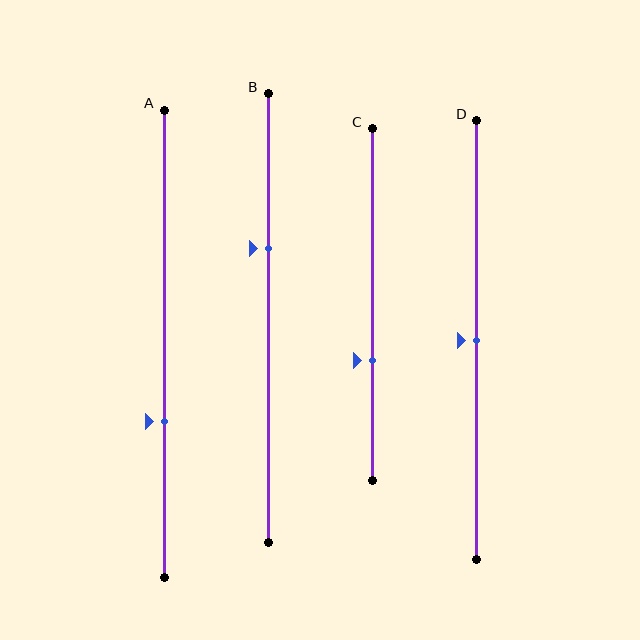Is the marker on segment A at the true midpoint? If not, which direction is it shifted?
No, the marker on segment A is shifted downward by about 17% of the segment length.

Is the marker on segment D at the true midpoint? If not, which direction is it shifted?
Yes, the marker on segment D is at the true midpoint.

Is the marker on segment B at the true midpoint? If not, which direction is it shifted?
No, the marker on segment B is shifted upward by about 16% of the segment length.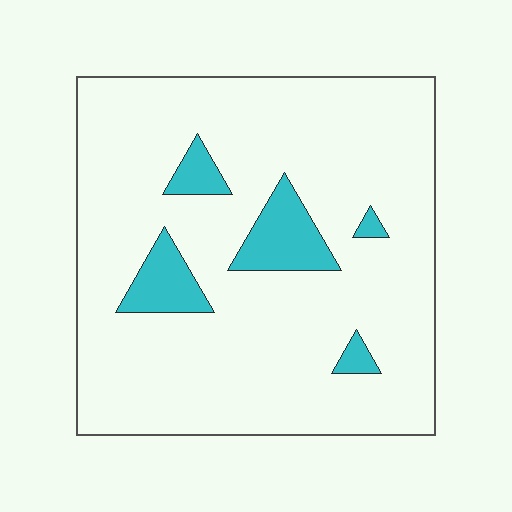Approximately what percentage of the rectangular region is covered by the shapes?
Approximately 10%.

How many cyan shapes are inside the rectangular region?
5.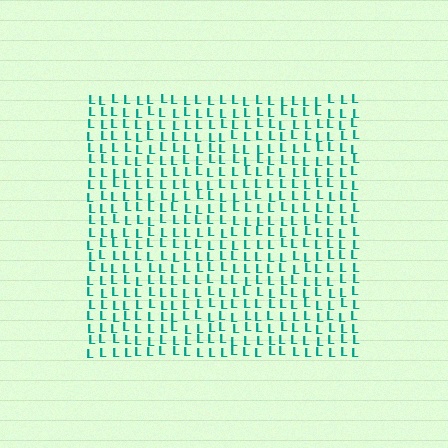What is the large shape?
The large shape is a square.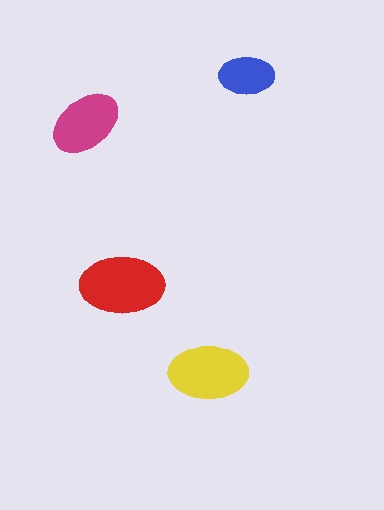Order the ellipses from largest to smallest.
the red one, the yellow one, the magenta one, the blue one.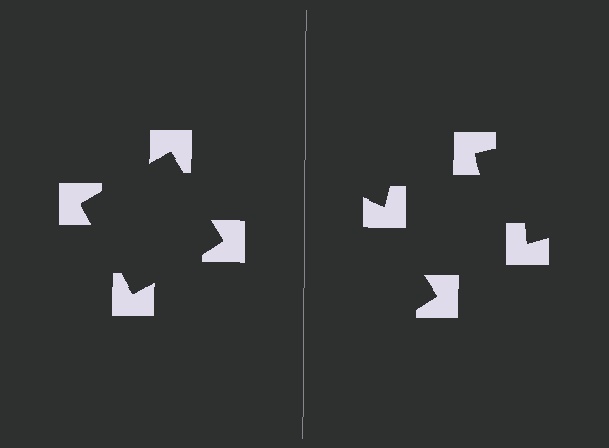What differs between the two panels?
The notched squares are positioned identically on both sides; only the wedge orientations differ. On the left they align to a square; on the right they are misaligned.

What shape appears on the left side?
An illusory square.